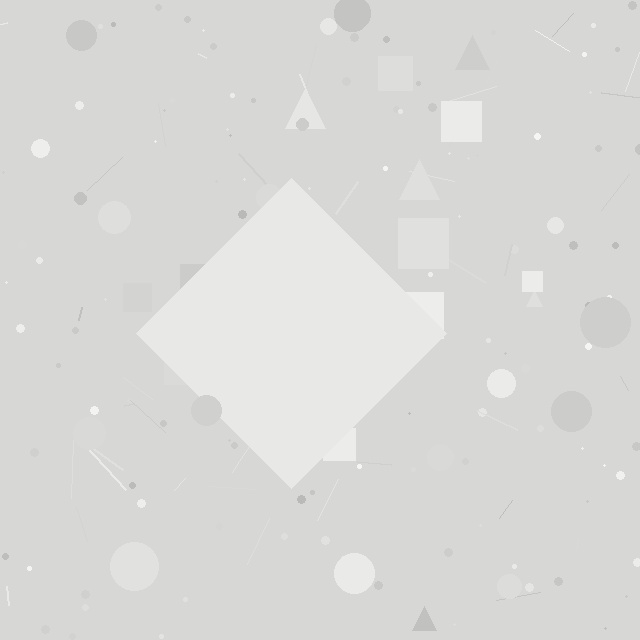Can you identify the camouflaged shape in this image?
The camouflaged shape is a diamond.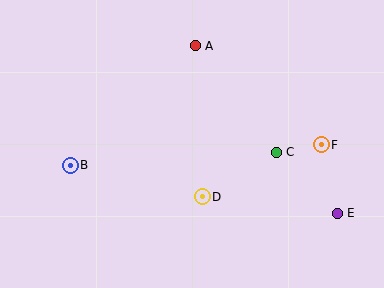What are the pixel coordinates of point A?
Point A is at (195, 46).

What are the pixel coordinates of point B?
Point B is at (70, 165).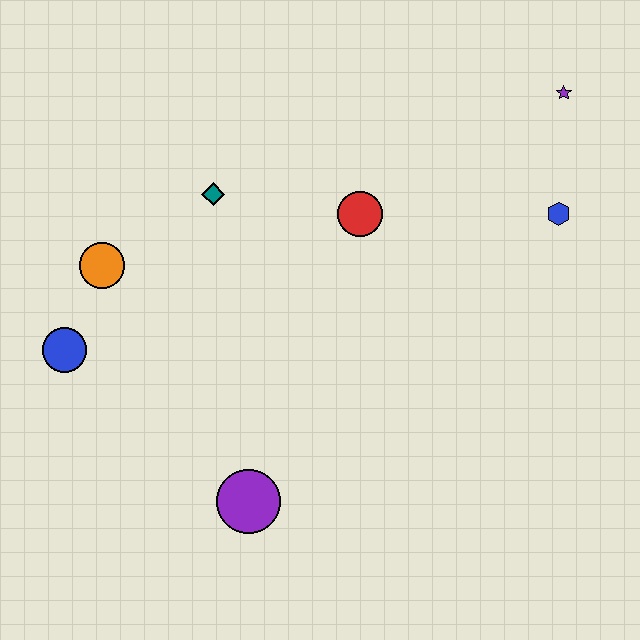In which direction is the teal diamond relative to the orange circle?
The teal diamond is to the right of the orange circle.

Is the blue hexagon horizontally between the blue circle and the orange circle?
No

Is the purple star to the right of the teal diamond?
Yes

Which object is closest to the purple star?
The blue hexagon is closest to the purple star.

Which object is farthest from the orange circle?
The purple star is farthest from the orange circle.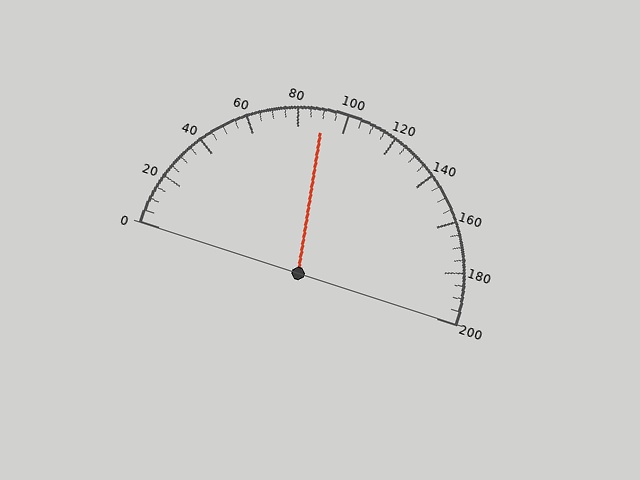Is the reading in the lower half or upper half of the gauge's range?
The reading is in the lower half of the range (0 to 200).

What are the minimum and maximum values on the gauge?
The gauge ranges from 0 to 200.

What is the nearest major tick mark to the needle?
The nearest major tick mark is 80.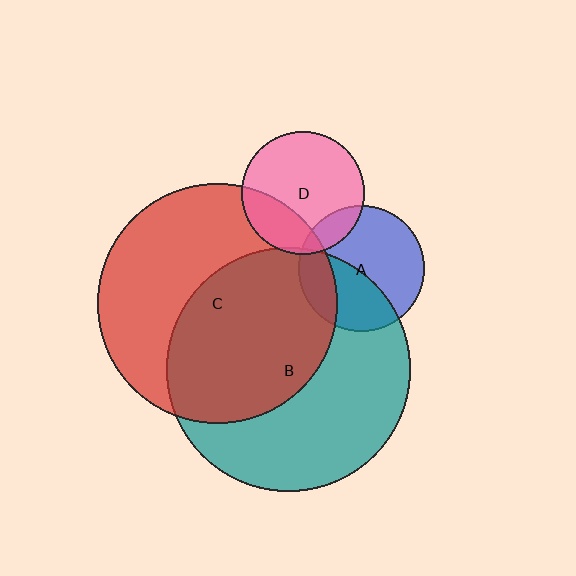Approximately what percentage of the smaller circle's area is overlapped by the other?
Approximately 5%.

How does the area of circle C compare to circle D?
Approximately 3.8 times.